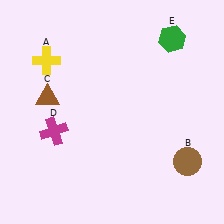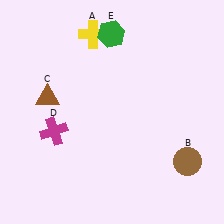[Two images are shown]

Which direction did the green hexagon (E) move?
The green hexagon (E) moved left.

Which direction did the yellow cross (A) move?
The yellow cross (A) moved right.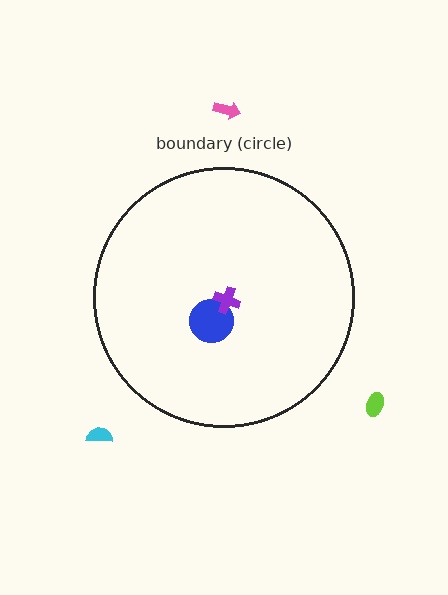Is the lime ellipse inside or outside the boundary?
Outside.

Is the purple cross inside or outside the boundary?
Inside.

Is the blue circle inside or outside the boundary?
Inside.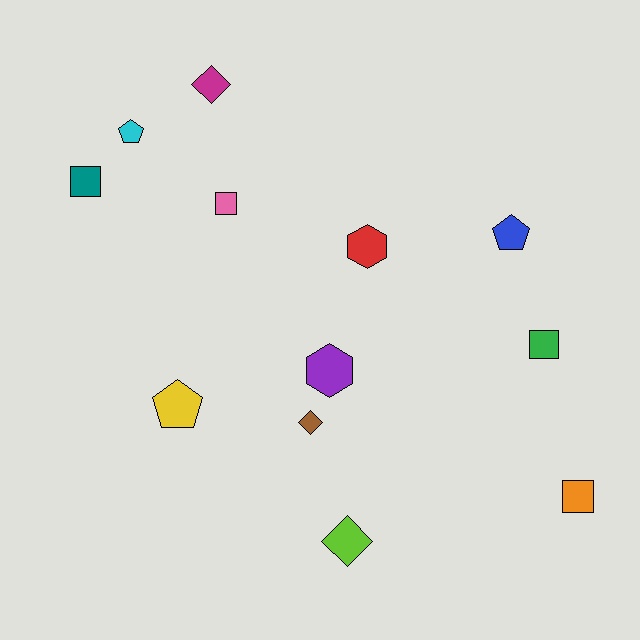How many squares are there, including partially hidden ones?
There are 4 squares.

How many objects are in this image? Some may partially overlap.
There are 12 objects.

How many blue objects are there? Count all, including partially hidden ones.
There is 1 blue object.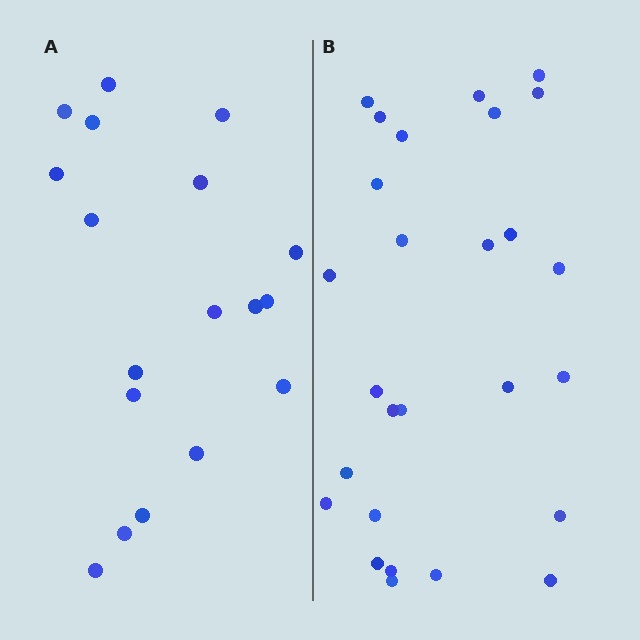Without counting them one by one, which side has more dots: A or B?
Region B (the right region) has more dots.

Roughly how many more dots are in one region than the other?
Region B has roughly 8 or so more dots than region A.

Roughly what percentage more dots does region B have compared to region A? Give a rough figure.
About 50% more.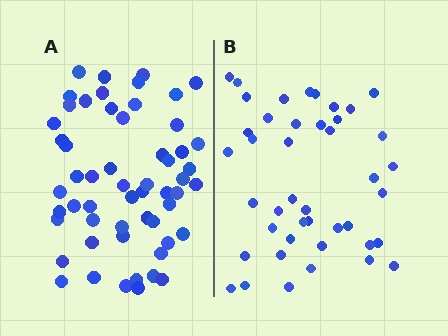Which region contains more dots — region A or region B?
Region A (the left region) has more dots.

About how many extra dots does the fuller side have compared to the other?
Region A has approximately 15 more dots than region B.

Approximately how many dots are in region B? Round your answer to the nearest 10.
About 40 dots. (The exact count is 43, which rounds to 40.)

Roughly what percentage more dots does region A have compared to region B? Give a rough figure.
About 30% more.